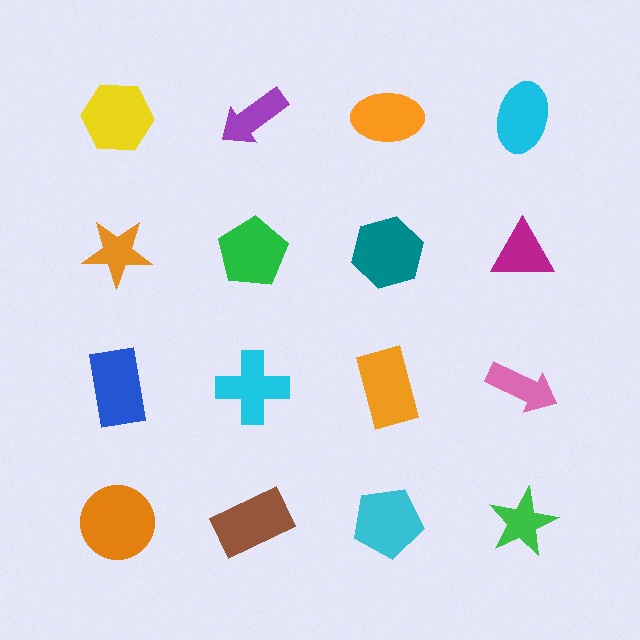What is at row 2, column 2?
A green pentagon.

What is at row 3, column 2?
A cyan cross.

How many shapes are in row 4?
4 shapes.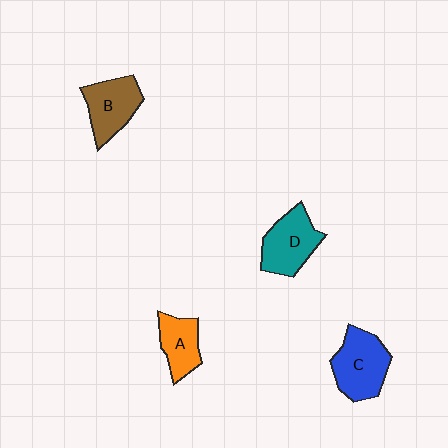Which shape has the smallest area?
Shape A (orange).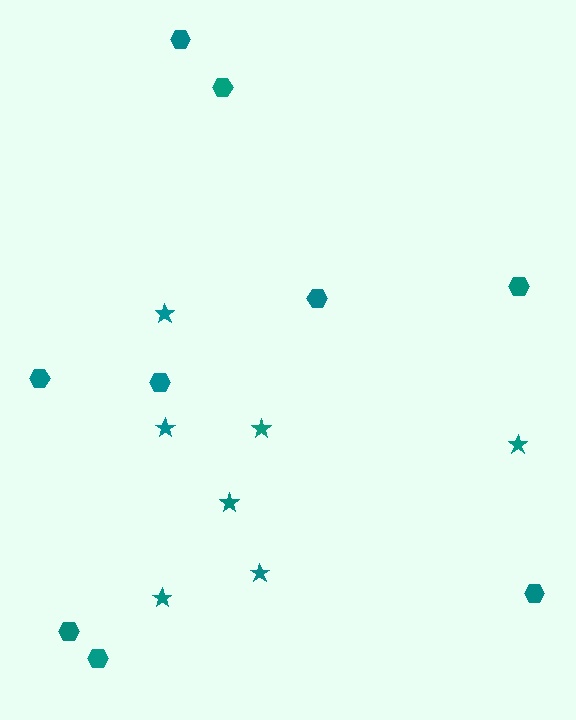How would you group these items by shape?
There are 2 groups: one group of stars (7) and one group of hexagons (9).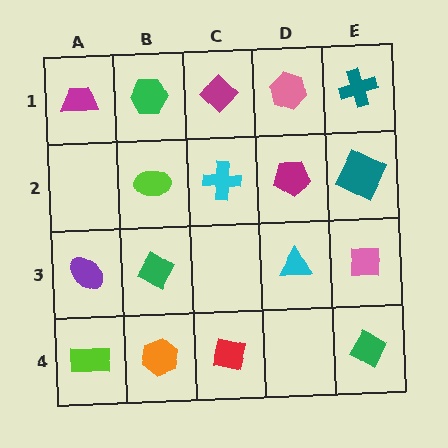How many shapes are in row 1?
5 shapes.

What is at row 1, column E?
A teal cross.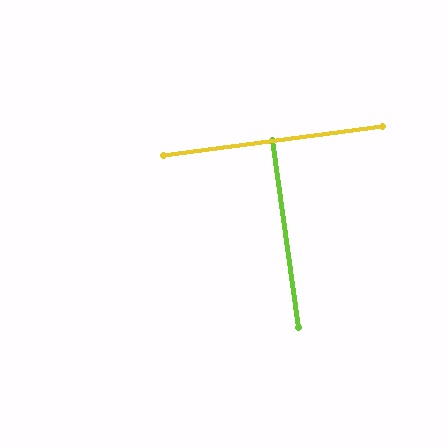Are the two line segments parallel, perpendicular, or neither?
Perpendicular — they meet at approximately 90°.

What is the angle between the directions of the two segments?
Approximately 90 degrees.